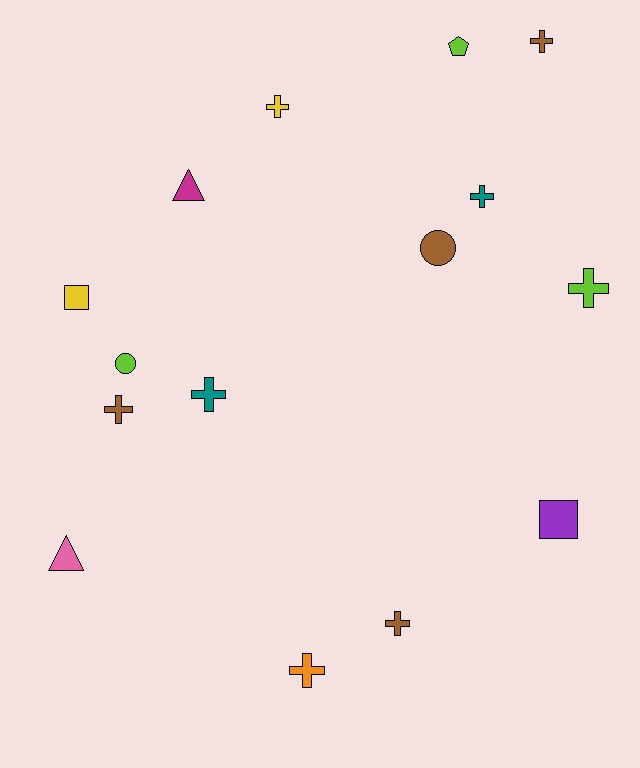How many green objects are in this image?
There are no green objects.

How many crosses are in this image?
There are 8 crosses.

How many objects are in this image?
There are 15 objects.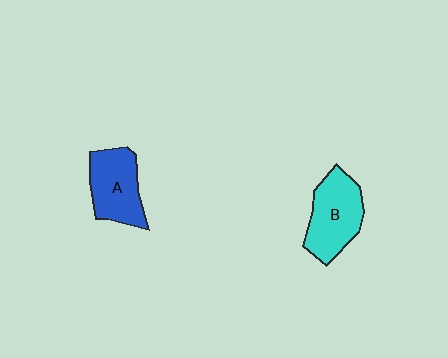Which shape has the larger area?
Shape B (cyan).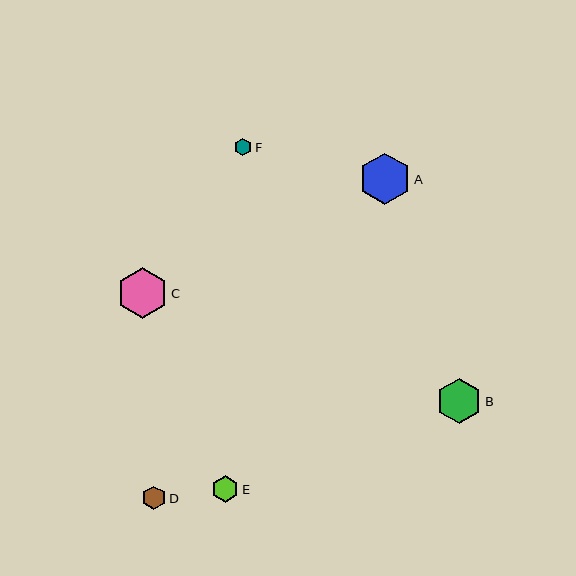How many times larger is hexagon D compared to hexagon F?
Hexagon D is approximately 1.3 times the size of hexagon F.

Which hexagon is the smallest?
Hexagon F is the smallest with a size of approximately 18 pixels.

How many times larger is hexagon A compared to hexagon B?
Hexagon A is approximately 1.1 times the size of hexagon B.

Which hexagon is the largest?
Hexagon A is the largest with a size of approximately 52 pixels.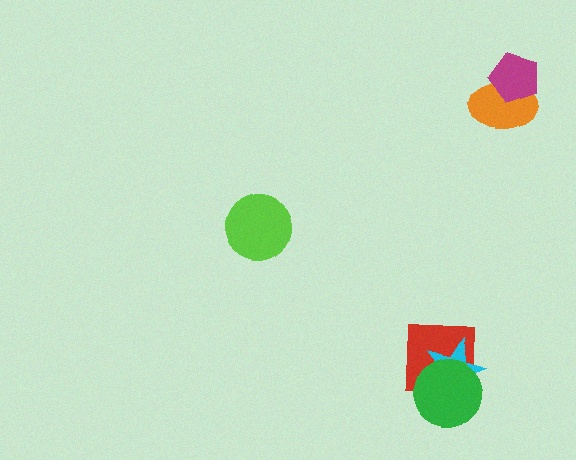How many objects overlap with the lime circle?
0 objects overlap with the lime circle.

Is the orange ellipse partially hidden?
Yes, it is partially covered by another shape.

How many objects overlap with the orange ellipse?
1 object overlaps with the orange ellipse.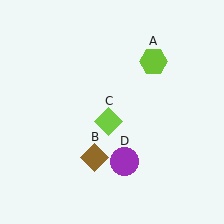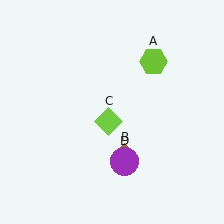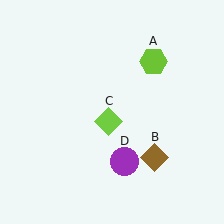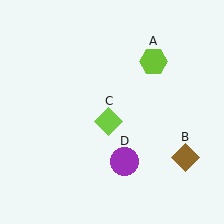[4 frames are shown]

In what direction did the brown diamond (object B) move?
The brown diamond (object B) moved right.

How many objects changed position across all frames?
1 object changed position: brown diamond (object B).